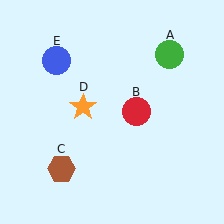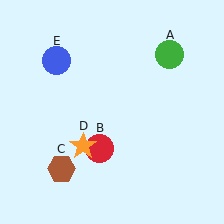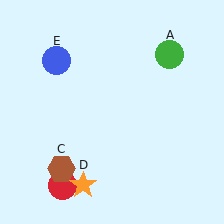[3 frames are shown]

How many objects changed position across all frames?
2 objects changed position: red circle (object B), orange star (object D).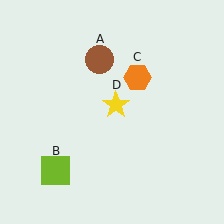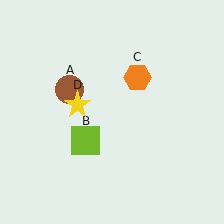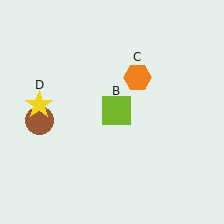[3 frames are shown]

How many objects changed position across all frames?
3 objects changed position: brown circle (object A), lime square (object B), yellow star (object D).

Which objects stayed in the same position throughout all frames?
Orange hexagon (object C) remained stationary.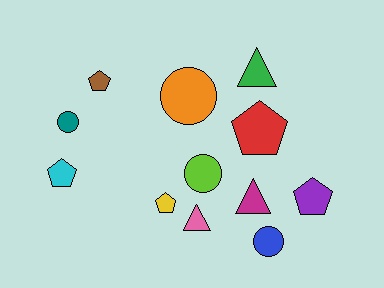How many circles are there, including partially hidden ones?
There are 4 circles.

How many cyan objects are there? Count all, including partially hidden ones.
There is 1 cyan object.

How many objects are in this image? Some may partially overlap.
There are 12 objects.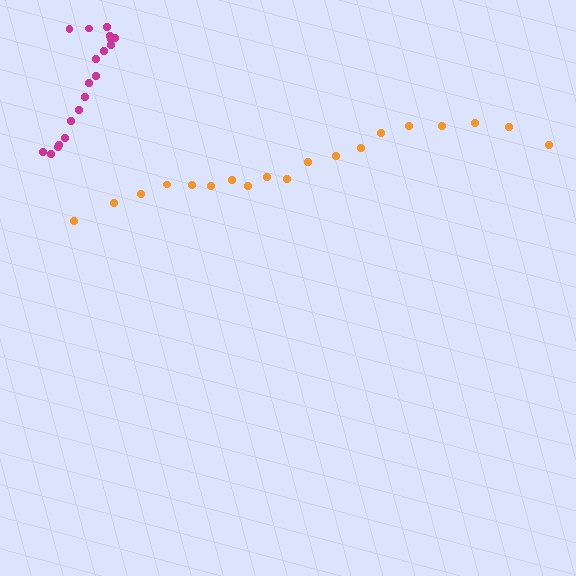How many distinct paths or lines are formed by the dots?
There are 2 distinct paths.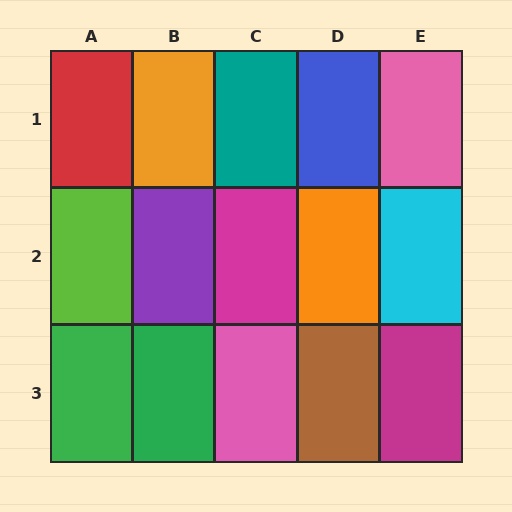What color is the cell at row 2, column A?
Lime.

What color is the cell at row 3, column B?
Green.